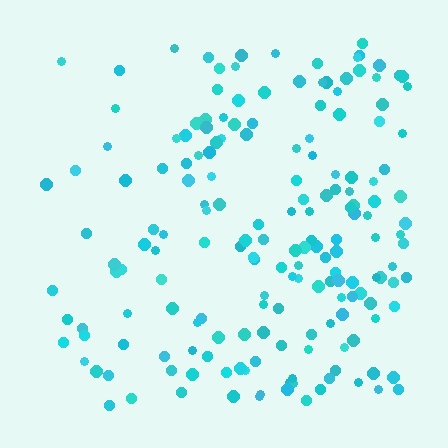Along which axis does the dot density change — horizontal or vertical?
Horizontal.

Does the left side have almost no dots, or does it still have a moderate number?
Still a moderate number, just noticeably fewer than the right.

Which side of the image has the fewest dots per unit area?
The left.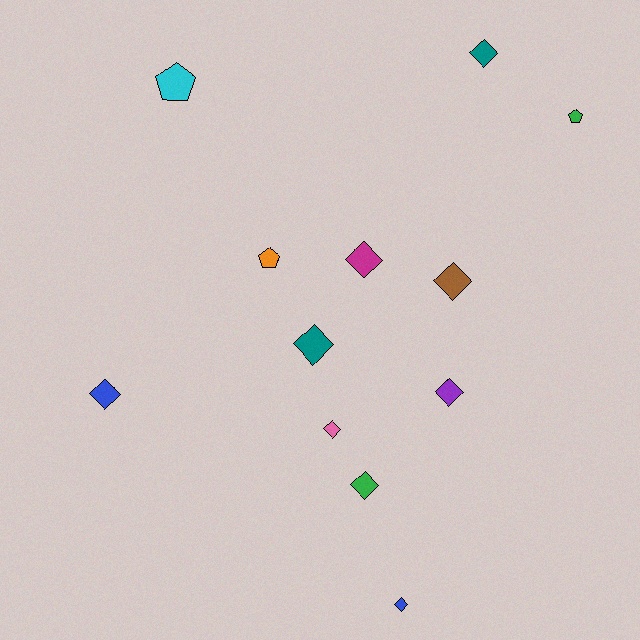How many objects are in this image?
There are 12 objects.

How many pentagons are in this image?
There are 3 pentagons.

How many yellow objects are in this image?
There are no yellow objects.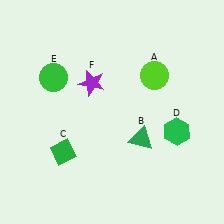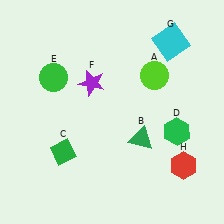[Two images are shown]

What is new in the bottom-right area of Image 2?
A red hexagon (H) was added in the bottom-right area of Image 2.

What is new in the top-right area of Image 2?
A cyan square (G) was added in the top-right area of Image 2.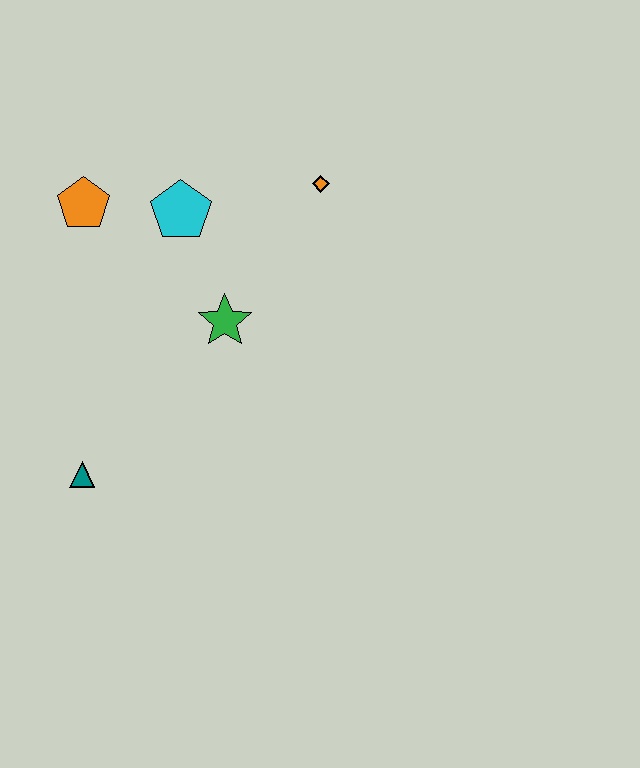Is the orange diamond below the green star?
No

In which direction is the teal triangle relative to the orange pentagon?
The teal triangle is below the orange pentagon.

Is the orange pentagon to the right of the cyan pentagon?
No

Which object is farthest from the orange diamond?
The teal triangle is farthest from the orange diamond.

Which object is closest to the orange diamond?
The cyan pentagon is closest to the orange diamond.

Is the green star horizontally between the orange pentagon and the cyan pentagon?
No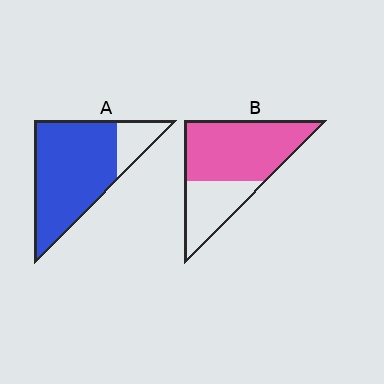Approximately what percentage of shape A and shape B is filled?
A is approximately 80% and B is approximately 65%.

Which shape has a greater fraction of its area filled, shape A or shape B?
Shape A.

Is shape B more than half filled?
Yes.